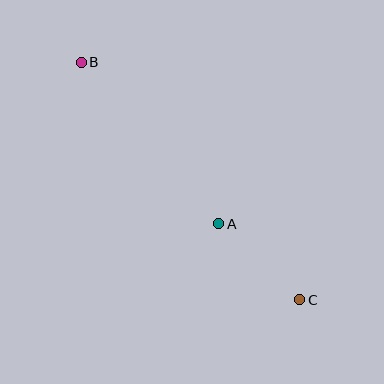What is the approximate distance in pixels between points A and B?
The distance between A and B is approximately 212 pixels.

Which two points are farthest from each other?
Points B and C are farthest from each other.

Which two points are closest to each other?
Points A and C are closest to each other.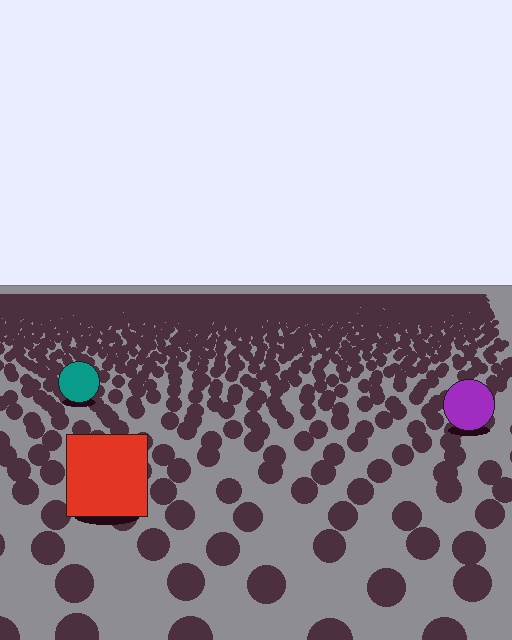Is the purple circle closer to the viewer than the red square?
No. The red square is closer — you can tell from the texture gradient: the ground texture is coarser near it.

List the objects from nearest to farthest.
From nearest to farthest: the red square, the purple circle, the teal circle.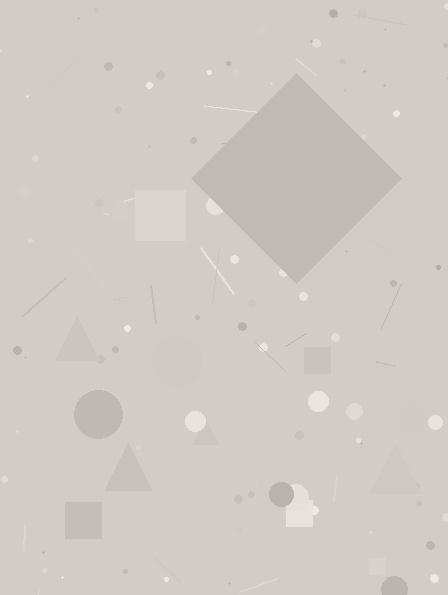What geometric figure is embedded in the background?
A diamond is embedded in the background.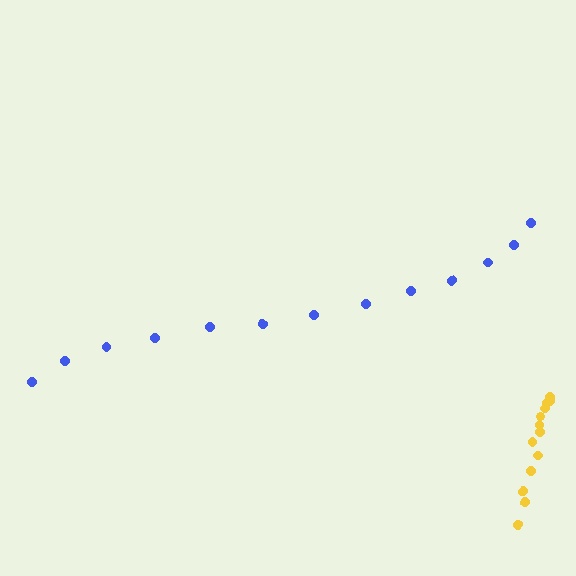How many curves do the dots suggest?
There are 2 distinct paths.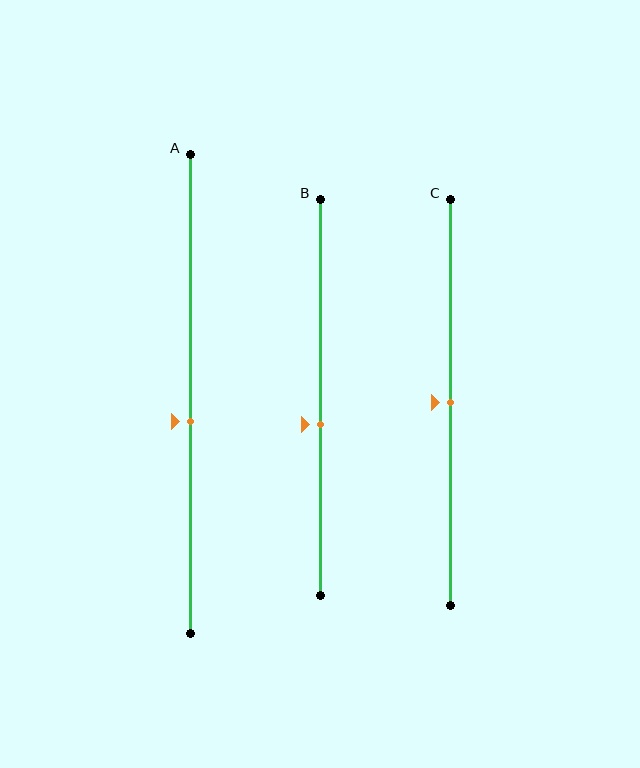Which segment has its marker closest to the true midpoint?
Segment C has its marker closest to the true midpoint.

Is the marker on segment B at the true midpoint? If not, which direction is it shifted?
No, the marker on segment B is shifted downward by about 7% of the segment length.